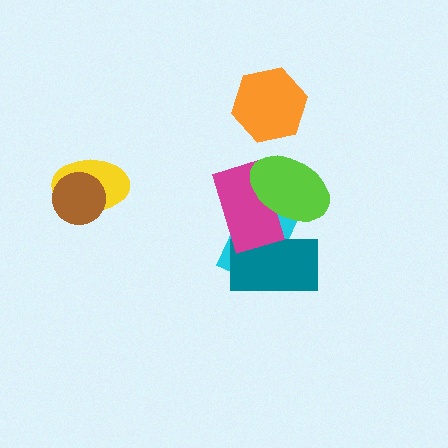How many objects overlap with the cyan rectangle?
3 objects overlap with the cyan rectangle.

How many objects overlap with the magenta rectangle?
3 objects overlap with the magenta rectangle.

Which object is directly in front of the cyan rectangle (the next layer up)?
The teal rectangle is directly in front of the cyan rectangle.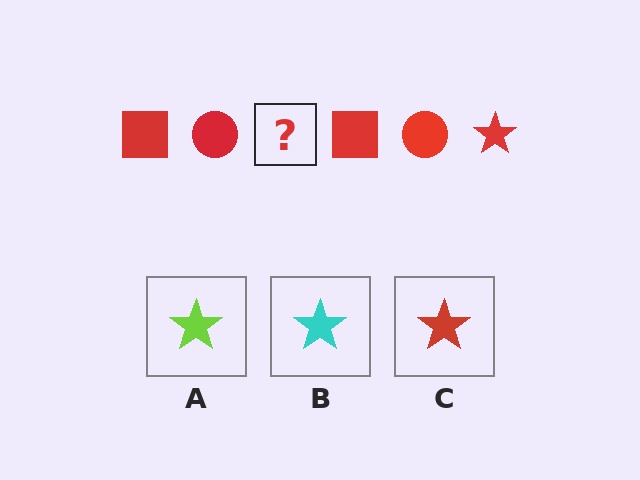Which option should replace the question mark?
Option C.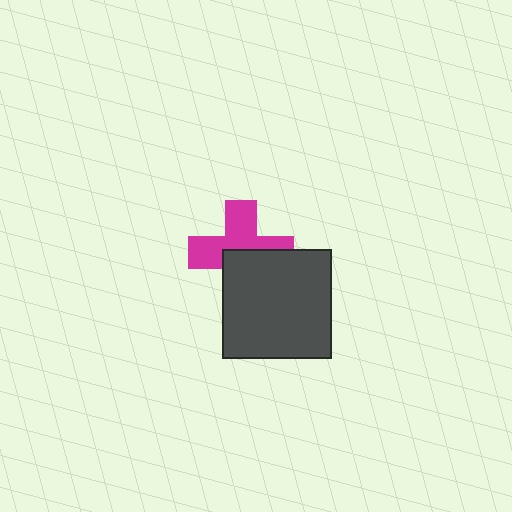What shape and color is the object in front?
The object in front is a dark gray square.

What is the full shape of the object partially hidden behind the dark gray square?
The partially hidden object is a magenta cross.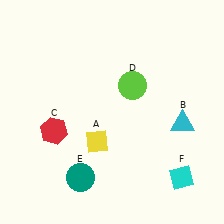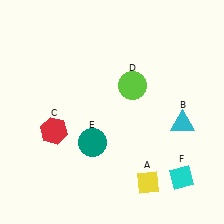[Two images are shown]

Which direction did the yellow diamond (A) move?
The yellow diamond (A) moved right.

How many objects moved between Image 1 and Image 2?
2 objects moved between the two images.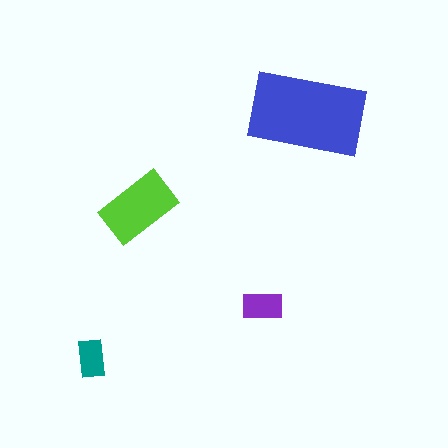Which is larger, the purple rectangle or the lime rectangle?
The lime one.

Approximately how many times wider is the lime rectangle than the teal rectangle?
About 2 times wider.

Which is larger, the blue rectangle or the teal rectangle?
The blue one.